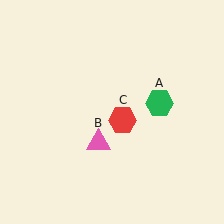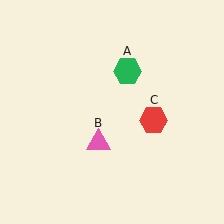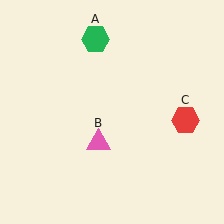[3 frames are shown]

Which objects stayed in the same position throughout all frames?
Pink triangle (object B) remained stationary.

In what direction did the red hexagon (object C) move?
The red hexagon (object C) moved right.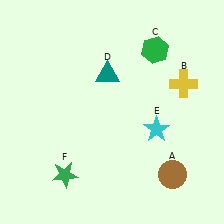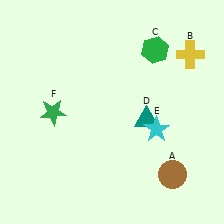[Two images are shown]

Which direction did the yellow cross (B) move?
The yellow cross (B) moved up.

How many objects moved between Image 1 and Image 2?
3 objects moved between the two images.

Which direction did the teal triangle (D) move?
The teal triangle (D) moved down.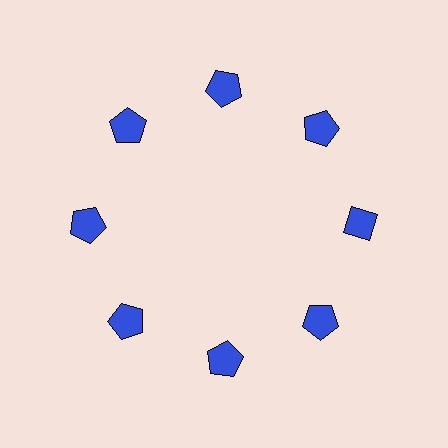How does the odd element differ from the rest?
It has a different shape: diamond instead of pentagon.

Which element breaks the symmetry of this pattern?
The blue diamond at roughly the 3 o'clock position breaks the symmetry. All other shapes are blue pentagons.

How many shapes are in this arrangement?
There are 8 shapes arranged in a ring pattern.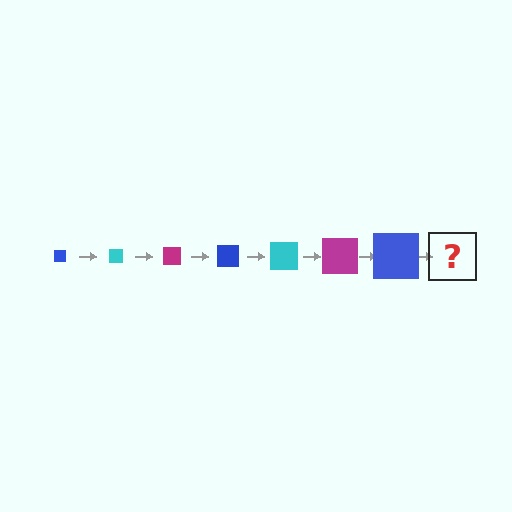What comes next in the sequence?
The next element should be a cyan square, larger than the previous one.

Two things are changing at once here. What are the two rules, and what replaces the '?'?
The two rules are that the square grows larger each step and the color cycles through blue, cyan, and magenta. The '?' should be a cyan square, larger than the previous one.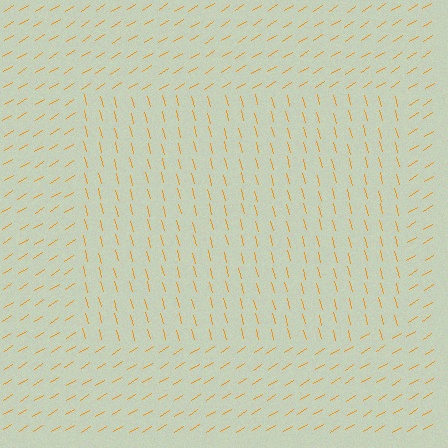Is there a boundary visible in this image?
Yes, there is a texture boundary formed by a change in line orientation.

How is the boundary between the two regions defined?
The boundary is defined purely by a change in line orientation (approximately 72 degrees difference). All lines are the same color and thickness.